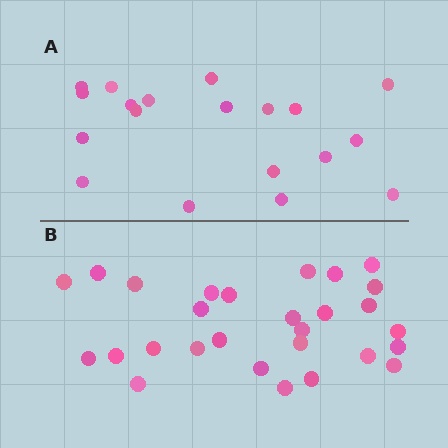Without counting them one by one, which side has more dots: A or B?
Region B (the bottom region) has more dots.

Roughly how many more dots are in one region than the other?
Region B has roughly 8 or so more dots than region A.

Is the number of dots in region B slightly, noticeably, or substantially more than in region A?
Region B has substantially more. The ratio is roughly 1.5 to 1.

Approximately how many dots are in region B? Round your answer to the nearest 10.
About 30 dots. (The exact count is 28, which rounds to 30.)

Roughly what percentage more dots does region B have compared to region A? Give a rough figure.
About 45% more.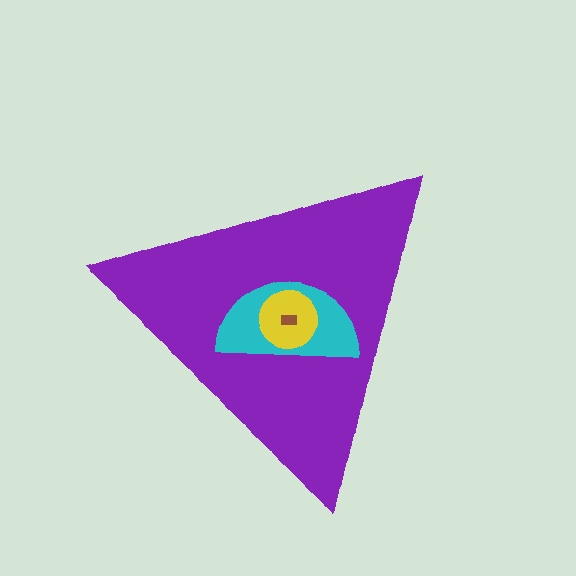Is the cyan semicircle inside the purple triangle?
Yes.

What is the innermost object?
The brown rectangle.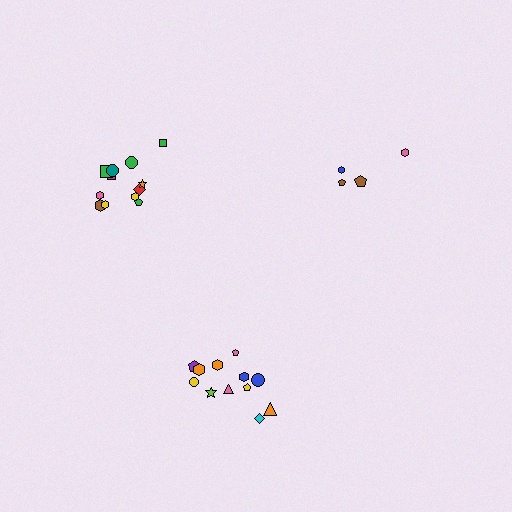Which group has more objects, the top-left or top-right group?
The top-left group.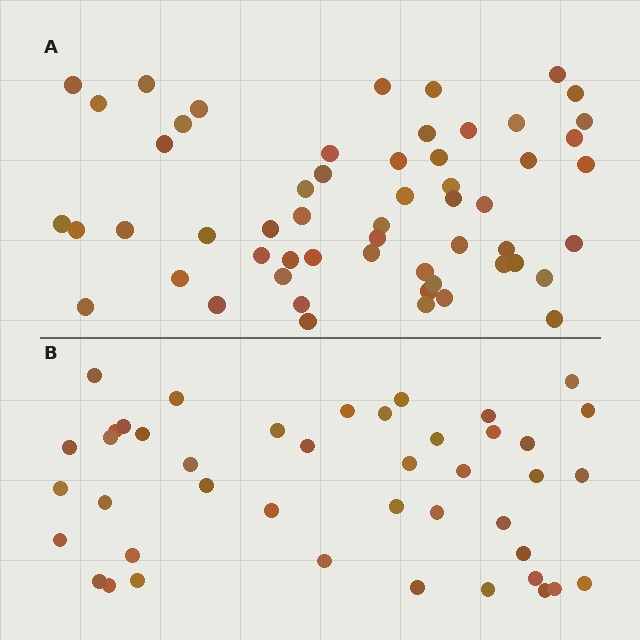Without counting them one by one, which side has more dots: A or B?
Region A (the top region) has more dots.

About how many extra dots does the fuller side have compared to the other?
Region A has approximately 15 more dots than region B.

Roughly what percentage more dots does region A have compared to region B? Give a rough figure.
About 30% more.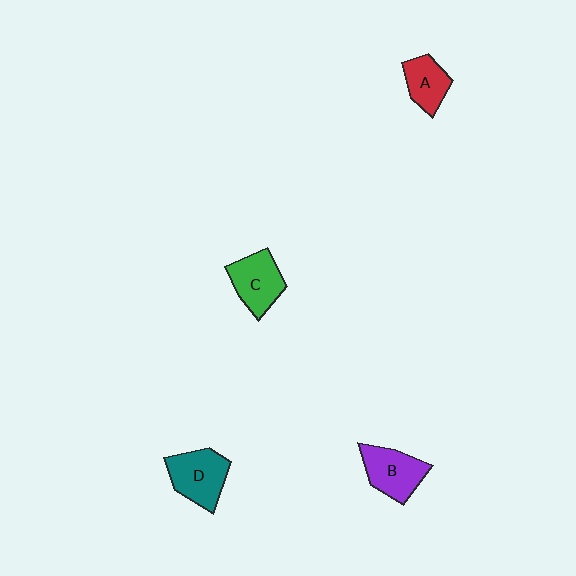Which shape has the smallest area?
Shape A (red).